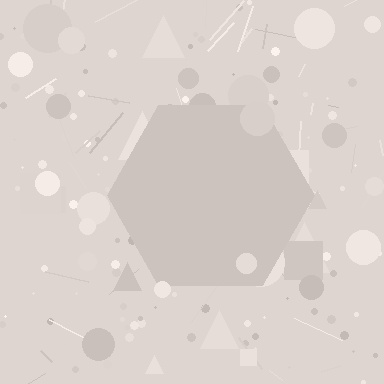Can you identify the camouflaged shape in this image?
The camouflaged shape is a hexagon.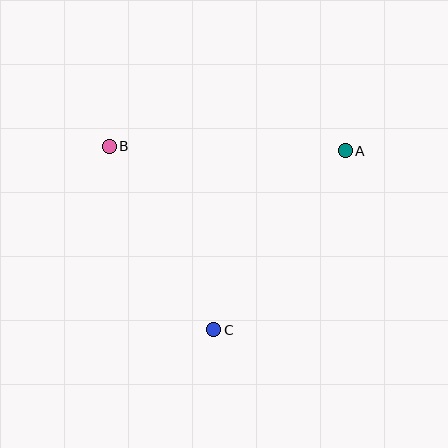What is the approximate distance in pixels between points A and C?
The distance between A and C is approximately 222 pixels.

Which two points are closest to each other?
Points B and C are closest to each other.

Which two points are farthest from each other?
Points A and B are farthest from each other.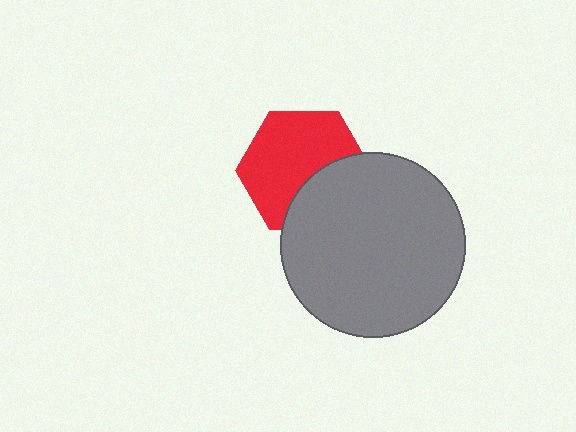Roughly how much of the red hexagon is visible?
Most of it is visible (roughly 65%).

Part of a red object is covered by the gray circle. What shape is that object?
It is a hexagon.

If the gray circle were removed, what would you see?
You would see the complete red hexagon.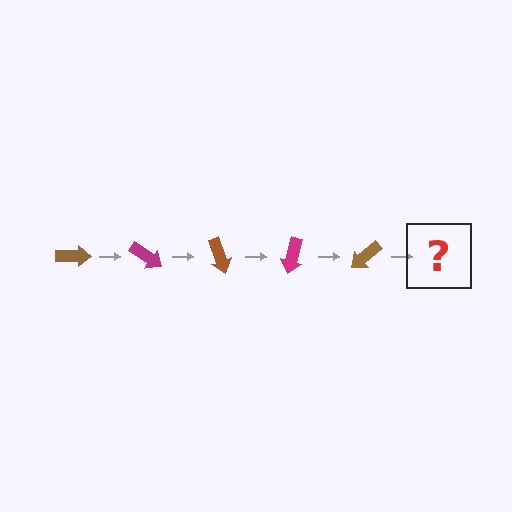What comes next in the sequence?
The next element should be a magenta arrow, rotated 175 degrees from the start.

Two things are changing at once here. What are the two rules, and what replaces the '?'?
The two rules are that it rotates 35 degrees each step and the color cycles through brown and magenta. The '?' should be a magenta arrow, rotated 175 degrees from the start.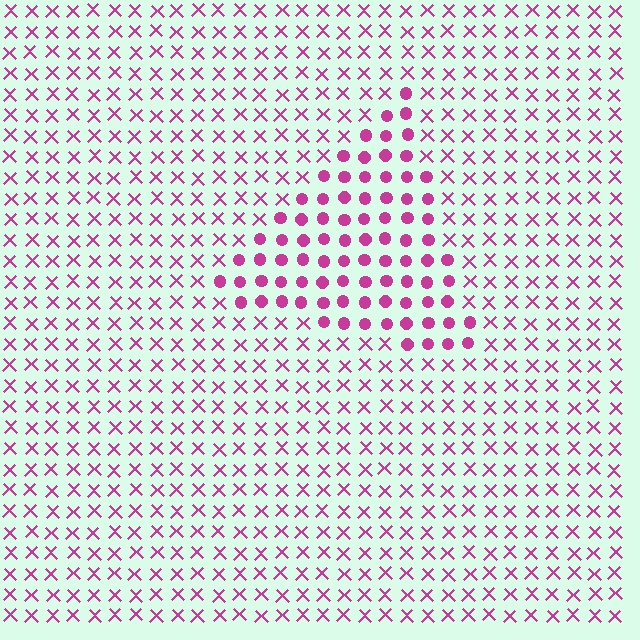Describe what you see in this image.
The image is filled with small magenta elements arranged in a uniform grid. A triangle-shaped region contains circles, while the surrounding area contains X marks. The boundary is defined purely by the change in element shape.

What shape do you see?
I see a triangle.